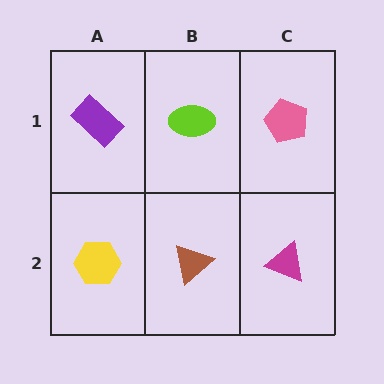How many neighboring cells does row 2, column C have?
2.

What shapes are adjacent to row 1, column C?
A magenta triangle (row 2, column C), a lime ellipse (row 1, column B).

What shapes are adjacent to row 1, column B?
A brown triangle (row 2, column B), a purple rectangle (row 1, column A), a pink pentagon (row 1, column C).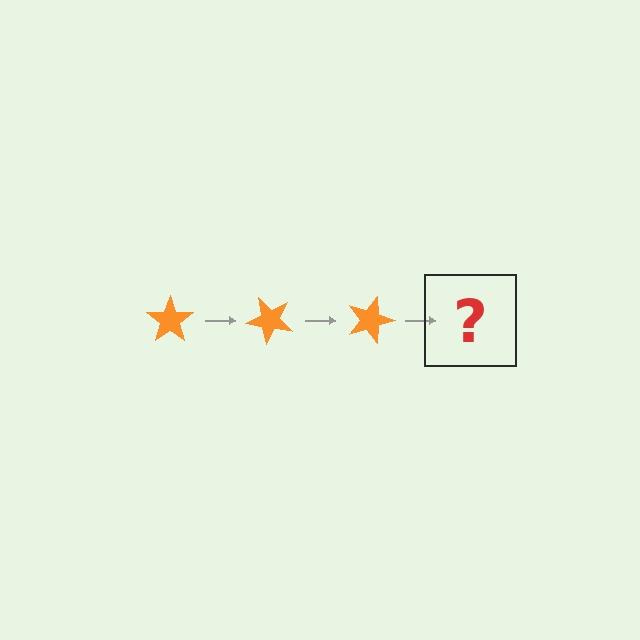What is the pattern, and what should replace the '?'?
The pattern is that the star rotates 45 degrees each step. The '?' should be an orange star rotated 135 degrees.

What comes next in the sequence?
The next element should be an orange star rotated 135 degrees.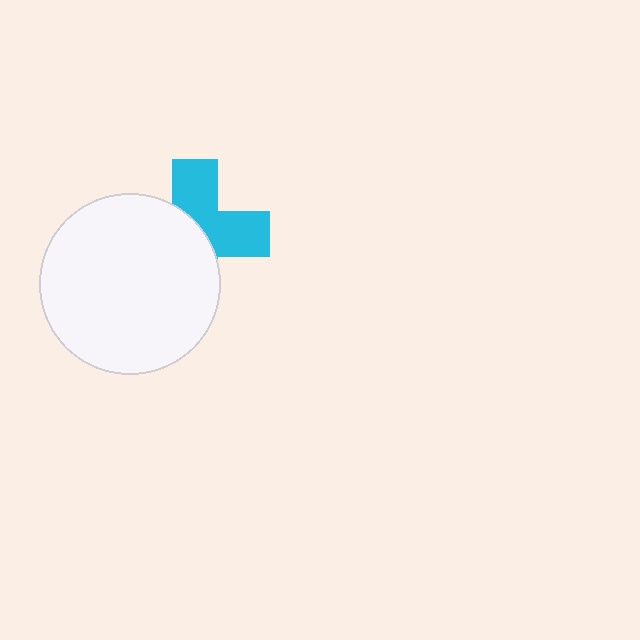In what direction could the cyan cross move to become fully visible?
The cyan cross could move toward the upper-right. That would shift it out from behind the white circle entirely.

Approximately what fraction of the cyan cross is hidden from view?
Roughly 55% of the cyan cross is hidden behind the white circle.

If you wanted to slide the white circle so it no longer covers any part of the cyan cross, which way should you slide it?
Slide it toward the lower-left — that is the most direct way to separate the two shapes.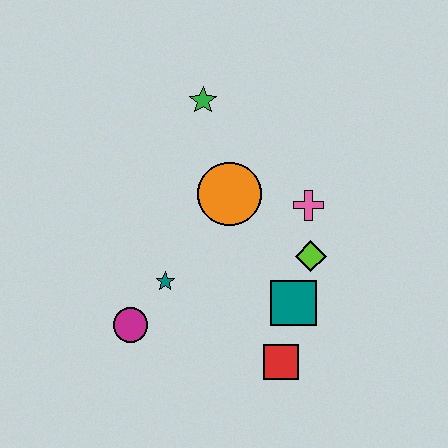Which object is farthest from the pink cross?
The magenta circle is farthest from the pink cross.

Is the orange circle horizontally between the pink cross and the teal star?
Yes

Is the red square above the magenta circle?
No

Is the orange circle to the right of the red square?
No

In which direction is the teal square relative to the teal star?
The teal square is to the right of the teal star.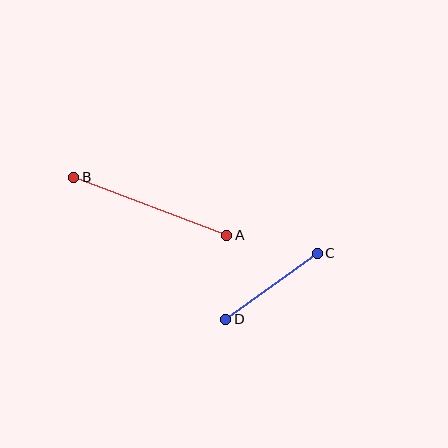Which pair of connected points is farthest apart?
Points A and B are farthest apart.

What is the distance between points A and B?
The distance is approximately 164 pixels.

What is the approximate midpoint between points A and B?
The midpoint is at approximately (150, 206) pixels.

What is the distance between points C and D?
The distance is approximately 113 pixels.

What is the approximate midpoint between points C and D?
The midpoint is at approximately (271, 286) pixels.